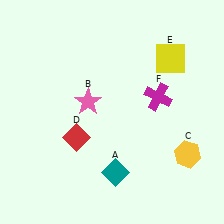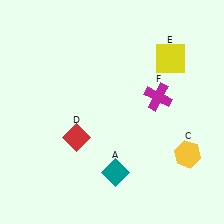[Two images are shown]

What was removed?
The pink star (B) was removed in Image 2.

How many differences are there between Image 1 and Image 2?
There is 1 difference between the two images.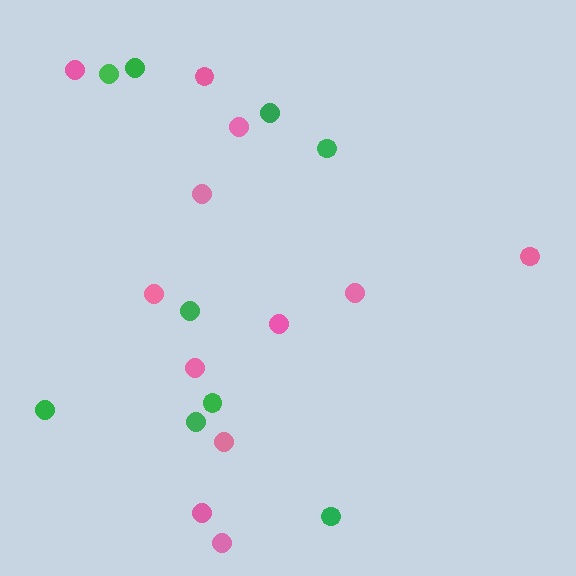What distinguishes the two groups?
There are 2 groups: one group of pink circles (12) and one group of green circles (9).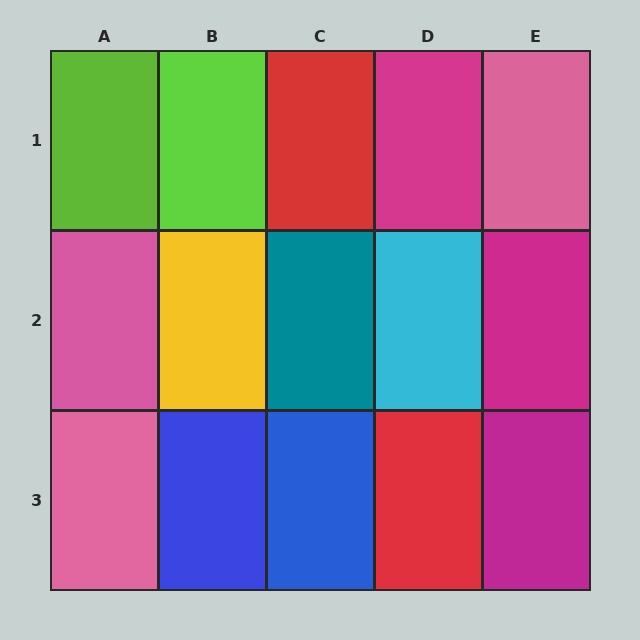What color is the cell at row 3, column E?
Magenta.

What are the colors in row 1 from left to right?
Lime, lime, red, magenta, pink.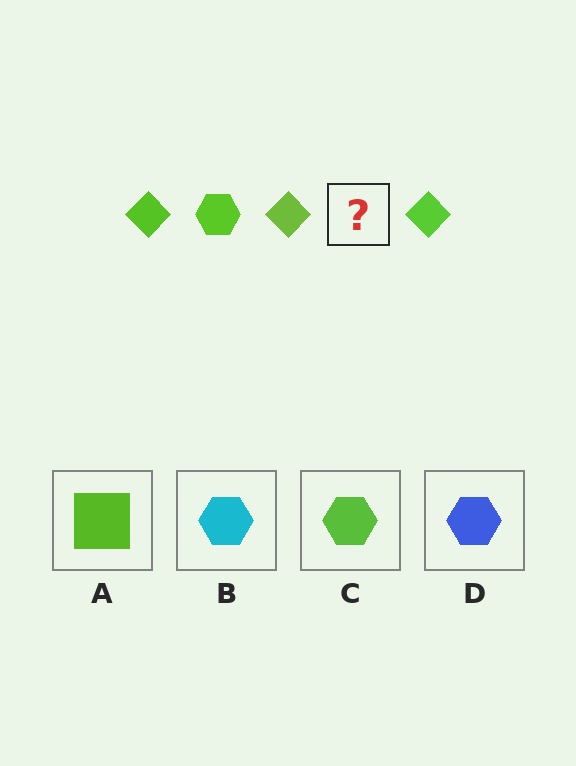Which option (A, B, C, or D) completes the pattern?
C.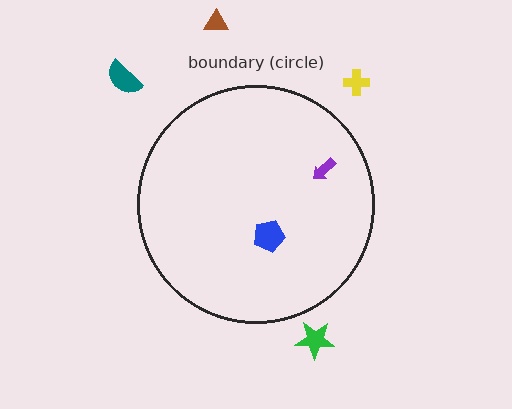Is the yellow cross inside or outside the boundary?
Outside.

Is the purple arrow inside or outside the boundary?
Inside.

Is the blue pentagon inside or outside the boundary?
Inside.